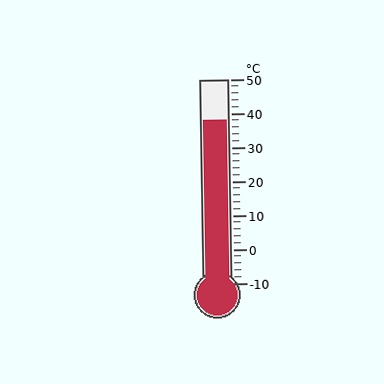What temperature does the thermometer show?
The thermometer shows approximately 38°C.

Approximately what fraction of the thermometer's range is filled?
The thermometer is filled to approximately 80% of its range.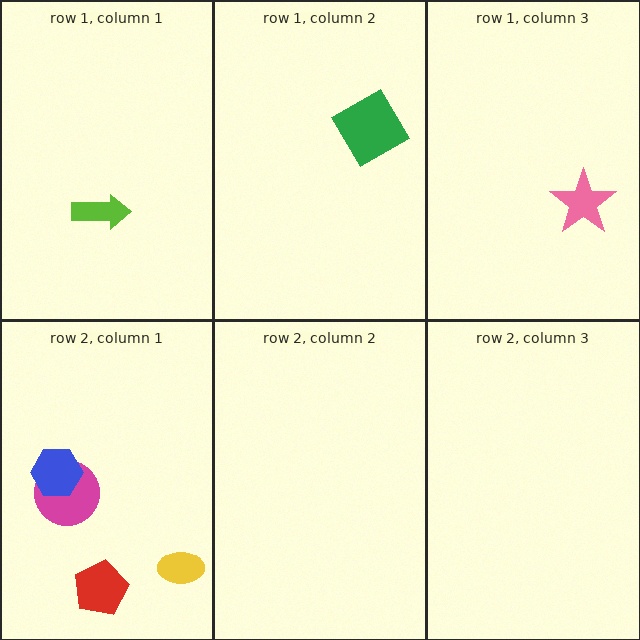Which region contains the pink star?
The row 1, column 3 region.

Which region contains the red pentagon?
The row 2, column 1 region.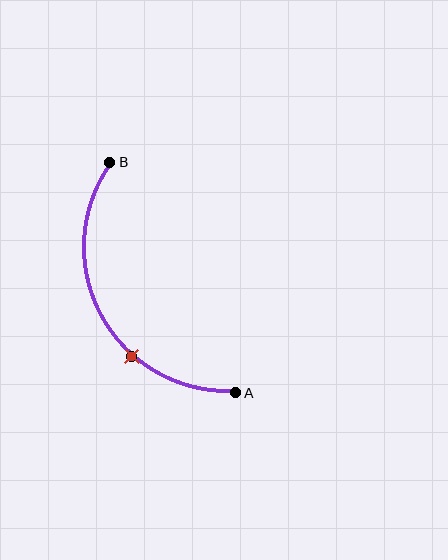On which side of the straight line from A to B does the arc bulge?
The arc bulges to the left of the straight line connecting A and B.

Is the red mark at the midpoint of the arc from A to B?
No. The red mark lies on the arc but is closer to endpoint A. The arc midpoint would be at the point on the curve equidistant along the arc from both A and B.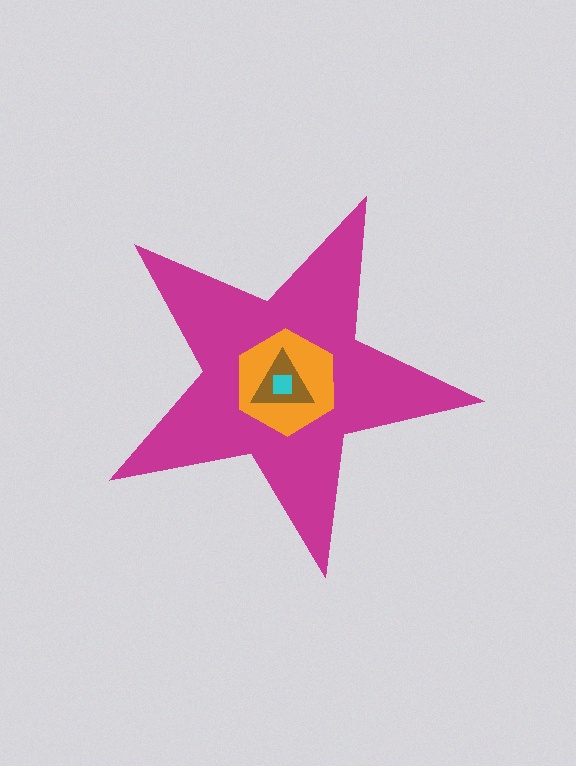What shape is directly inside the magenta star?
The orange hexagon.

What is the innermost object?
The cyan square.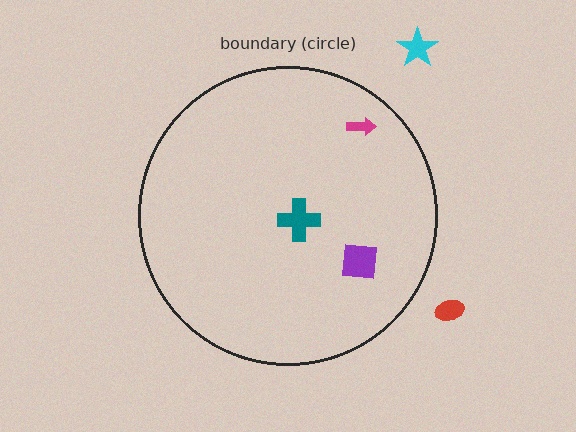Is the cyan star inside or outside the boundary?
Outside.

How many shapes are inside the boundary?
3 inside, 2 outside.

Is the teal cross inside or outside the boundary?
Inside.